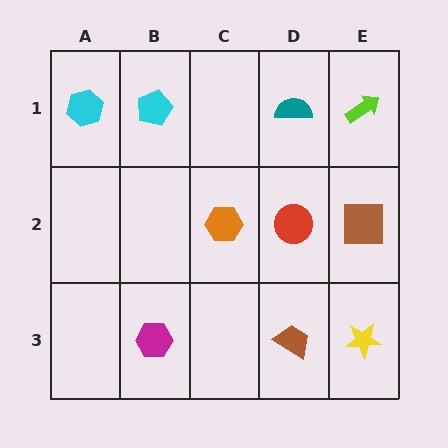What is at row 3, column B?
A magenta hexagon.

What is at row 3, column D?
A brown trapezoid.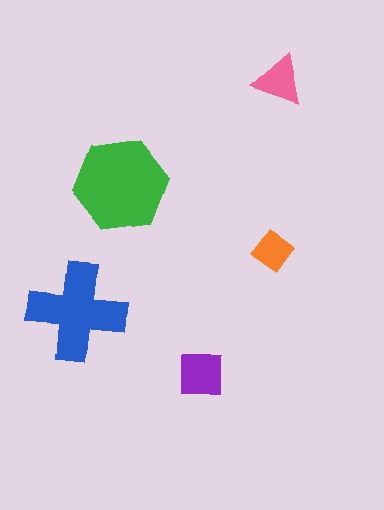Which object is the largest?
The green hexagon.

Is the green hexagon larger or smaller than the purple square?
Larger.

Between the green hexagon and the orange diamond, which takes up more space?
The green hexagon.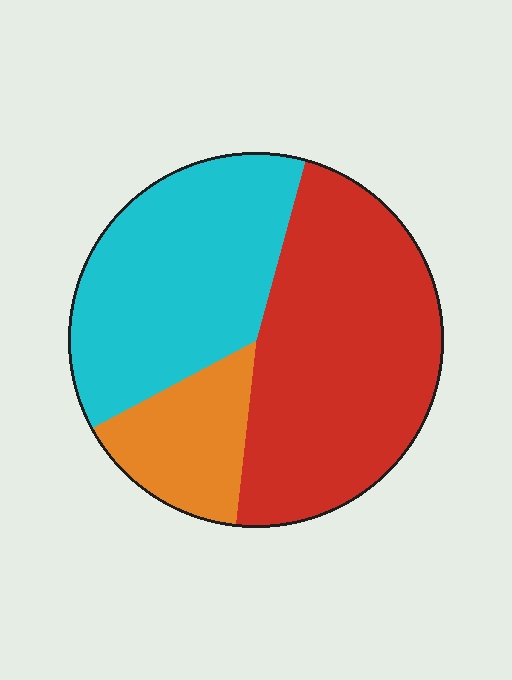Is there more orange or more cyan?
Cyan.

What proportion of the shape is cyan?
Cyan takes up about three eighths (3/8) of the shape.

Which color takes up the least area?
Orange, at roughly 15%.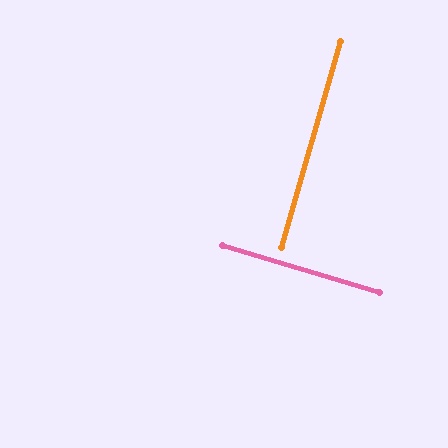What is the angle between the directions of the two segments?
Approximately 89 degrees.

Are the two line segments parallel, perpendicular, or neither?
Perpendicular — they meet at approximately 89°.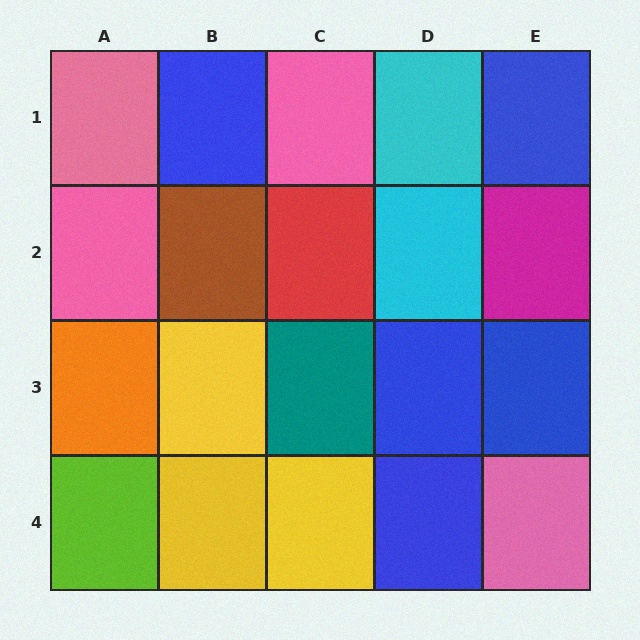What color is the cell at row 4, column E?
Pink.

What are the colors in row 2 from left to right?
Pink, brown, red, cyan, magenta.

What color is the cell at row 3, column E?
Blue.